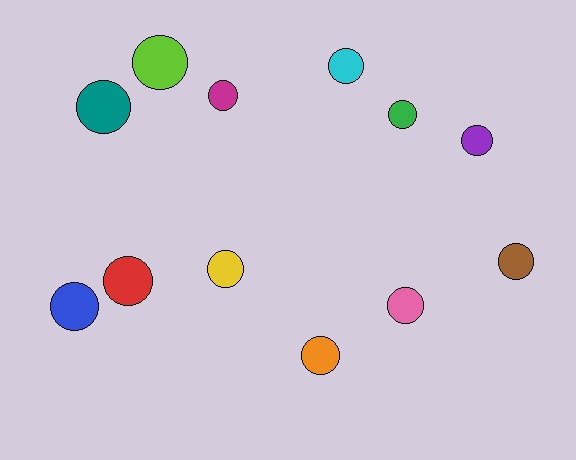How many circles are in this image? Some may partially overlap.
There are 12 circles.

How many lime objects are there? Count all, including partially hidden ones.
There is 1 lime object.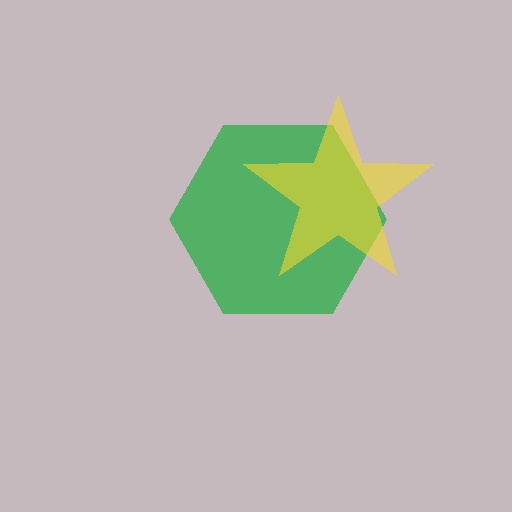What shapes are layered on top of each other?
The layered shapes are: a green hexagon, a yellow star.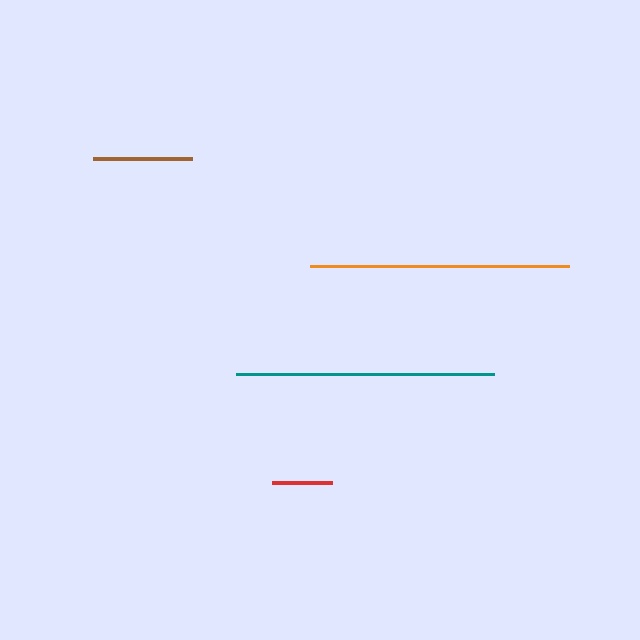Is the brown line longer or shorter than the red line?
The brown line is longer than the red line.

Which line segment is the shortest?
The red line is the shortest at approximately 61 pixels.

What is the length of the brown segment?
The brown segment is approximately 99 pixels long.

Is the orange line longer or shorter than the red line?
The orange line is longer than the red line.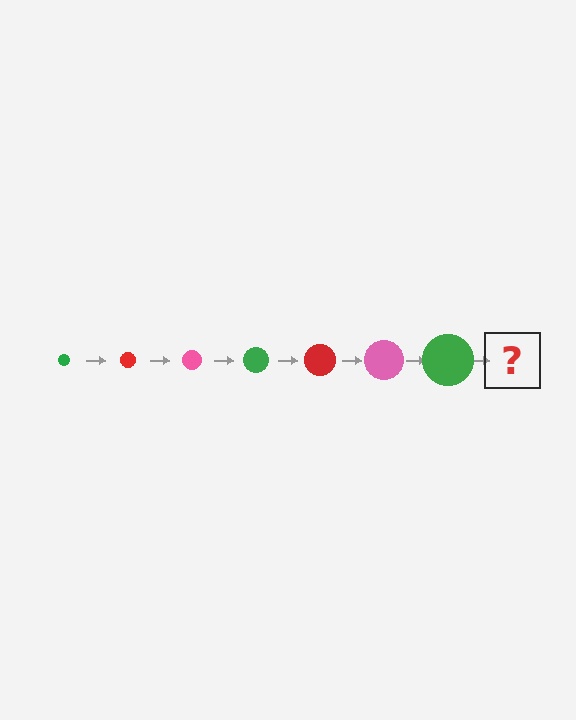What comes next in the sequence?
The next element should be a red circle, larger than the previous one.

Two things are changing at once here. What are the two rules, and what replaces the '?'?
The two rules are that the circle grows larger each step and the color cycles through green, red, and pink. The '?' should be a red circle, larger than the previous one.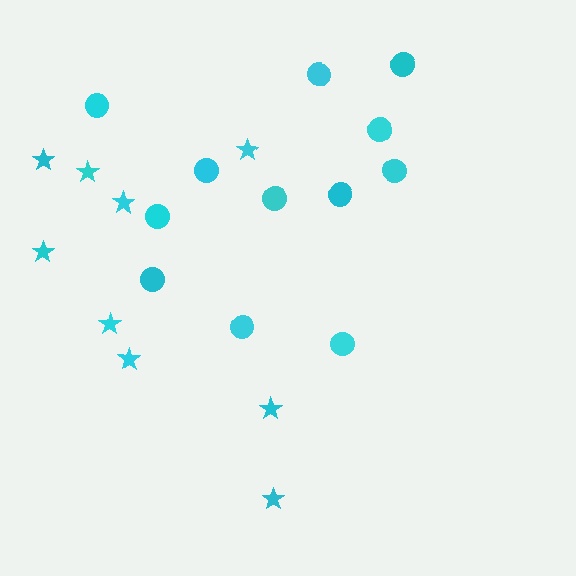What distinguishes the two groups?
There are 2 groups: one group of stars (9) and one group of circles (12).